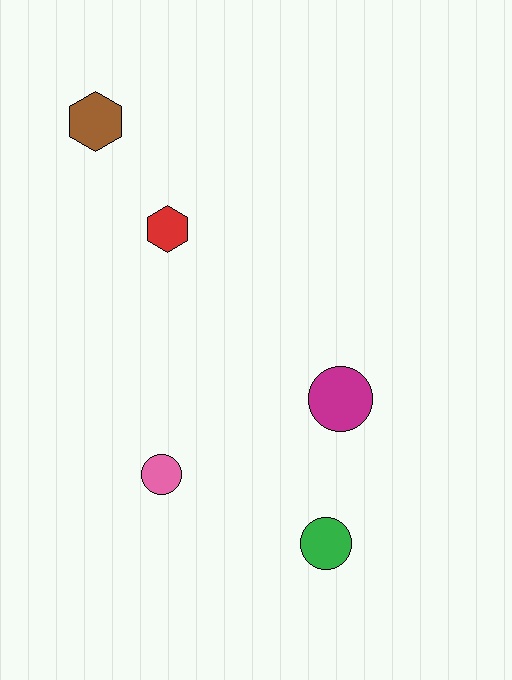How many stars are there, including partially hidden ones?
There are no stars.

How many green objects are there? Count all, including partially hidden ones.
There is 1 green object.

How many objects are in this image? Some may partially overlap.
There are 5 objects.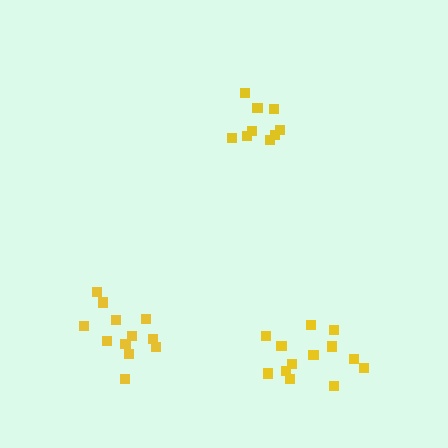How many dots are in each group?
Group 1: 12 dots, Group 2: 13 dots, Group 3: 9 dots (34 total).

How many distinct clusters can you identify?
There are 3 distinct clusters.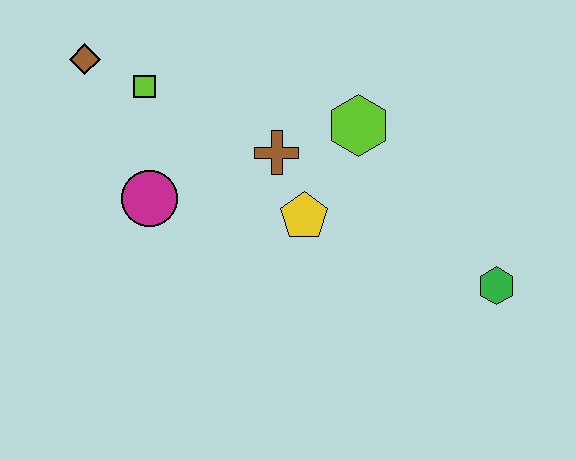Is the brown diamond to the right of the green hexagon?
No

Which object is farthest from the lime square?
The green hexagon is farthest from the lime square.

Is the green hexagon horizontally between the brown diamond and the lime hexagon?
No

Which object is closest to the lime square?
The brown diamond is closest to the lime square.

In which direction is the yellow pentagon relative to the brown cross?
The yellow pentagon is below the brown cross.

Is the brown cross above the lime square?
No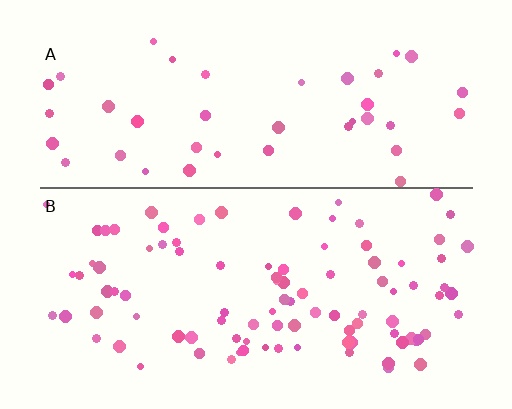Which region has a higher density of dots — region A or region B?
B (the bottom).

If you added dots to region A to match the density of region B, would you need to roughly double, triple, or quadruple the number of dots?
Approximately double.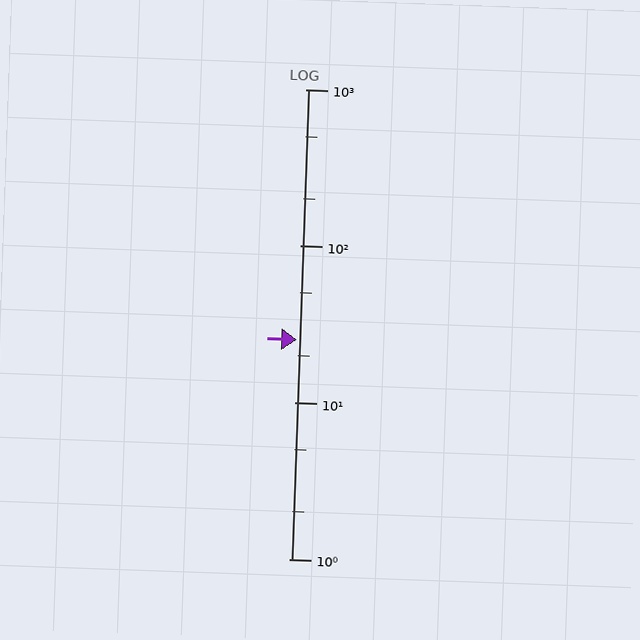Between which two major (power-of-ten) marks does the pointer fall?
The pointer is between 10 and 100.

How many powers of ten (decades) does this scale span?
The scale spans 3 decades, from 1 to 1000.